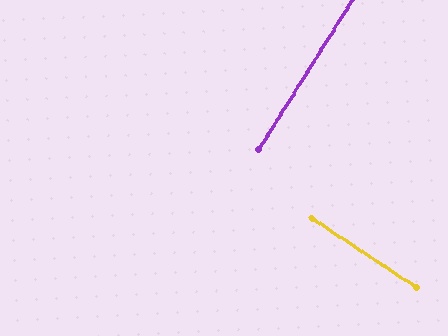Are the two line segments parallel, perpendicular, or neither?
Perpendicular — they meet at approximately 89°.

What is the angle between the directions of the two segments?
Approximately 89 degrees.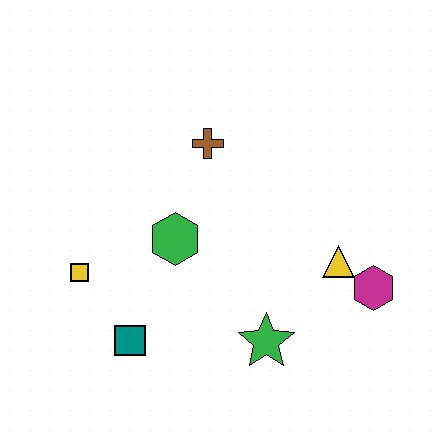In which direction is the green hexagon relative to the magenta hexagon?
The green hexagon is to the left of the magenta hexagon.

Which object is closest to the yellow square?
The teal square is closest to the yellow square.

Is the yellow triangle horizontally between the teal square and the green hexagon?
No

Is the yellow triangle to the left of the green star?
No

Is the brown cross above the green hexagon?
Yes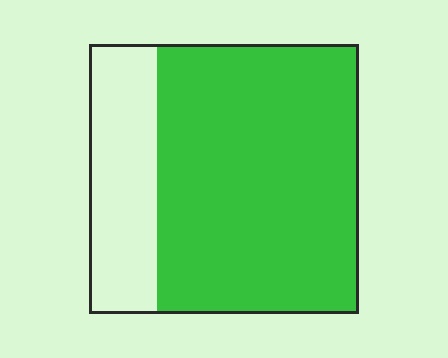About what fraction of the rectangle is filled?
About three quarters (3/4).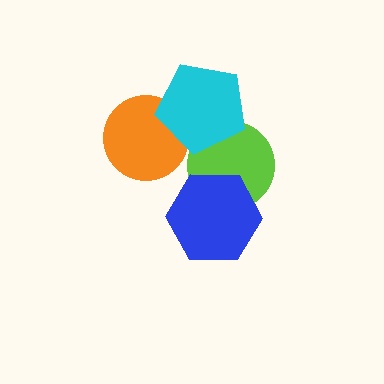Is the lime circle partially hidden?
Yes, it is partially covered by another shape.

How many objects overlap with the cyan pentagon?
2 objects overlap with the cyan pentagon.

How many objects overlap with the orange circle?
1 object overlaps with the orange circle.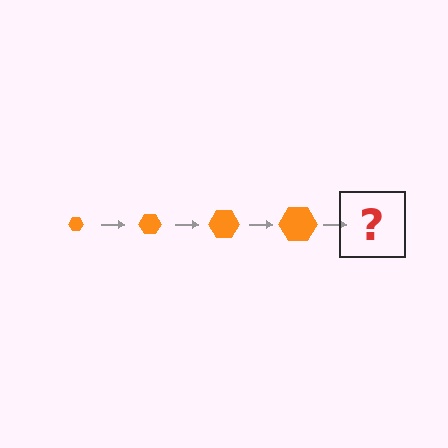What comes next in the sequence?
The next element should be an orange hexagon, larger than the previous one.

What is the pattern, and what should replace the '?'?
The pattern is that the hexagon gets progressively larger each step. The '?' should be an orange hexagon, larger than the previous one.